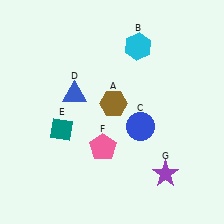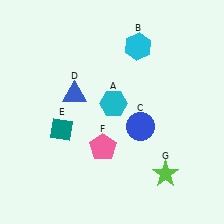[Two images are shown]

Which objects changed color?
A changed from brown to cyan. G changed from purple to lime.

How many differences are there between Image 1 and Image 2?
There are 2 differences between the two images.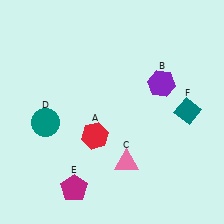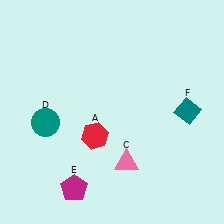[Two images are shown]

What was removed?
The purple hexagon (B) was removed in Image 2.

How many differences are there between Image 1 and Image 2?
There is 1 difference between the two images.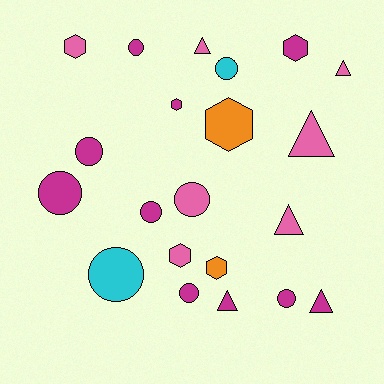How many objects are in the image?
There are 21 objects.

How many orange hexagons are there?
There are 2 orange hexagons.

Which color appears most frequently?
Magenta, with 10 objects.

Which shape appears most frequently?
Circle, with 9 objects.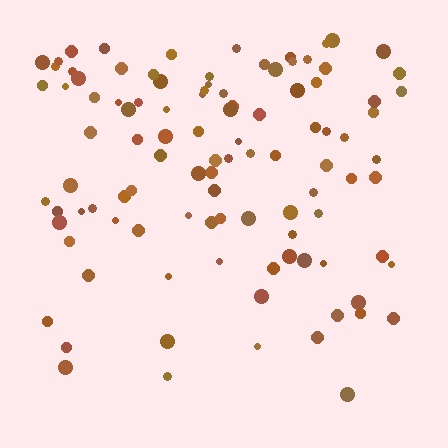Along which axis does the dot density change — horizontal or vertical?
Vertical.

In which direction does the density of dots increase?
From bottom to top, with the top side densest.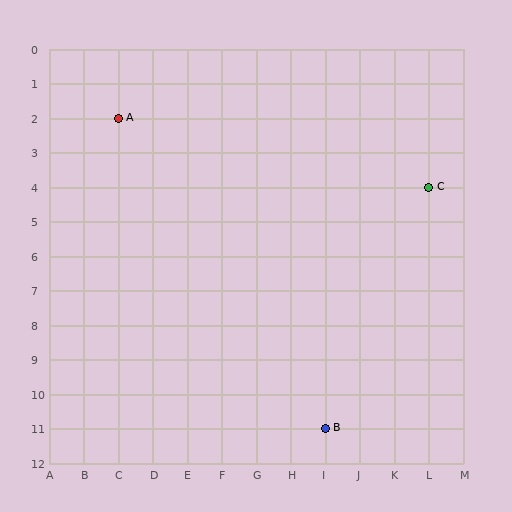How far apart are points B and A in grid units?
Points B and A are 6 columns and 9 rows apart (about 10.8 grid units diagonally).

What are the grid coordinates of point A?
Point A is at grid coordinates (C, 2).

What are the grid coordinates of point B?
Point B is at grid coordinates (I, 11).